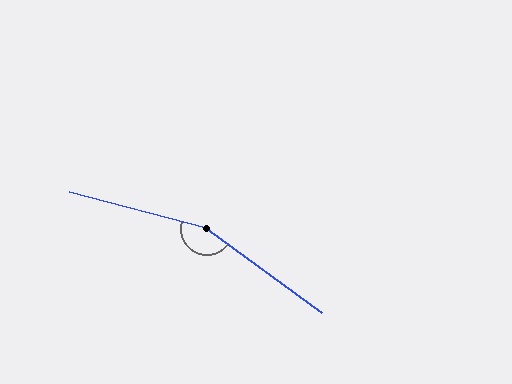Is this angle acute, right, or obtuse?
It is obtuse.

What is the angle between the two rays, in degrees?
Approximately 159 degrees.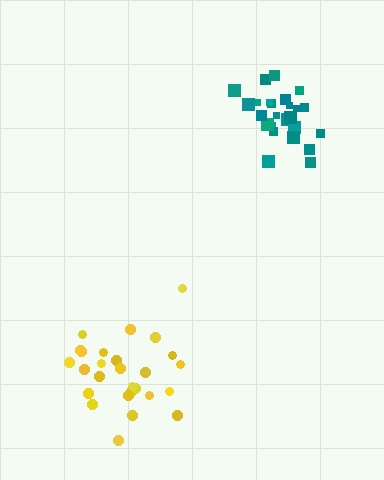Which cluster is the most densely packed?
Teal.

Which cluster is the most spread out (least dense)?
Yellow.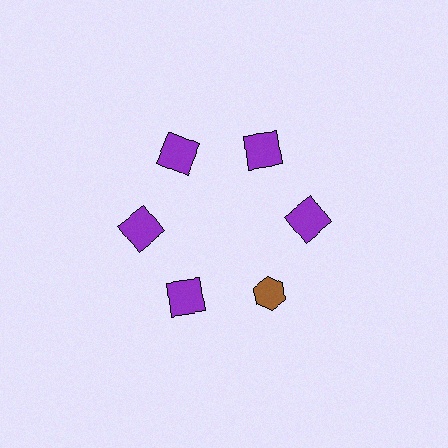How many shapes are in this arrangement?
There are 6 shapes arranged in a ring pattern.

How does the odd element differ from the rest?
It differs in both color (brown instead of purple) and shape (hexagon instead of square).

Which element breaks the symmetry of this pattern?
The brown hexagon at roughly the 5 o'clock position breaks the symmetry. All other shapes are purple squares.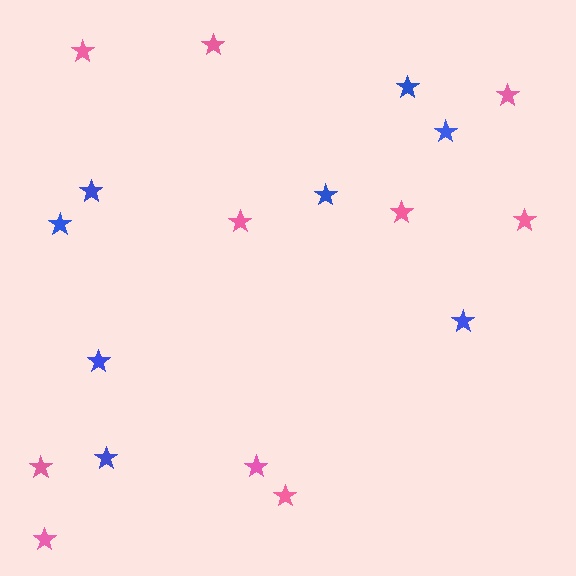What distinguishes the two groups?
There are 2 groups: one group of blue stars (8) and one group of pink stars (10).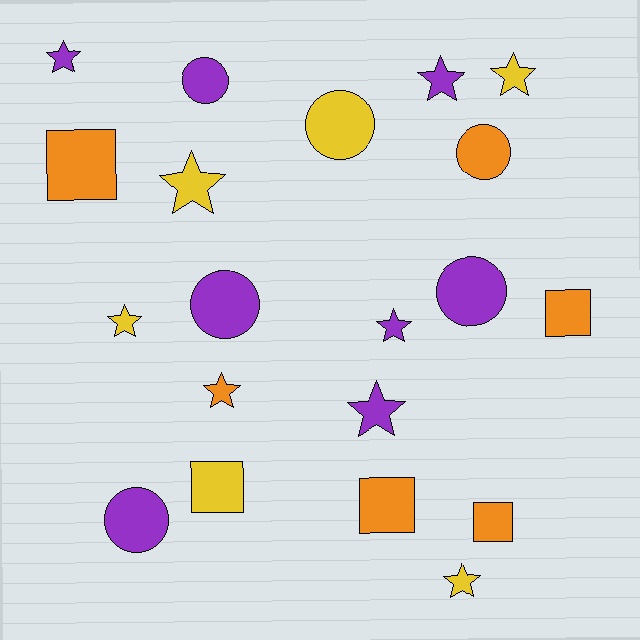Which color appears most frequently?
Purple, with 8 objects.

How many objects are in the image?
There are 20 objects.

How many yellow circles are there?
There is 1 yellow circle.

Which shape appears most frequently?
Star, with 9 objects.